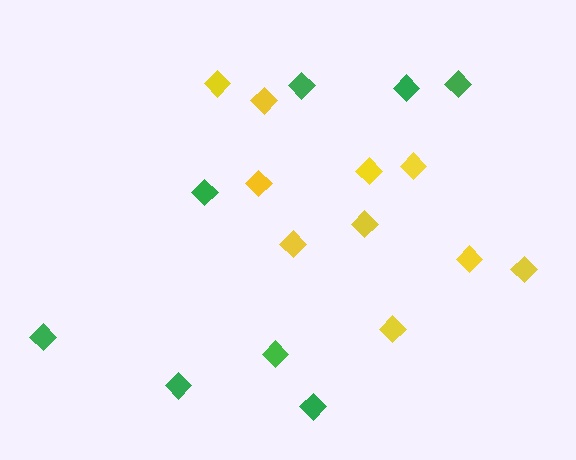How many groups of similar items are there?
There are 2 groups: one group of green diamonds (8) and one group of yellow diamonds (10).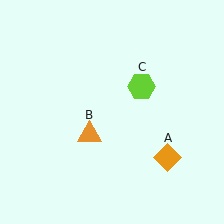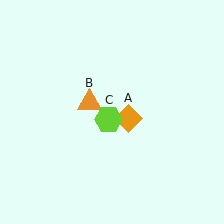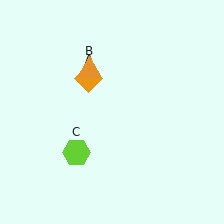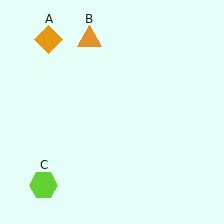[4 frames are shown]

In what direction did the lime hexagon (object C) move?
The lime hexagon (object C) moved down and to the left.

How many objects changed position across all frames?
3 objects changed position: orange diamond (object A), orange triangle (object B), lime hexagon (object C).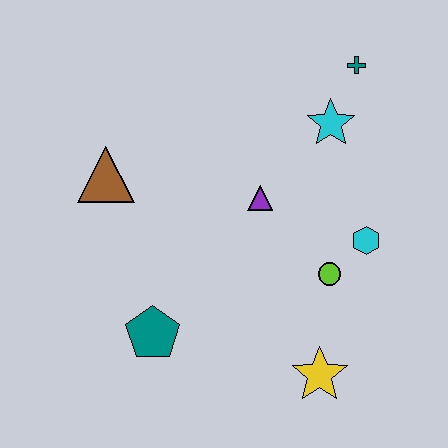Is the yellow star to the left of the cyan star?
Yes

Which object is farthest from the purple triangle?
The yellow star is farthest from the purple triangle.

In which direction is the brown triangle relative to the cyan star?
The brown triangle is to the left of the cyan star.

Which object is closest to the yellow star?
The lime circle is closest to the yellow star.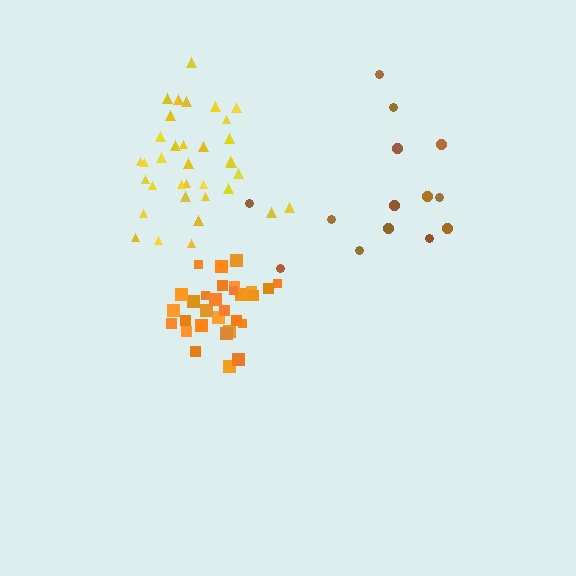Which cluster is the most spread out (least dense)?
Brown.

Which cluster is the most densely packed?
Orange.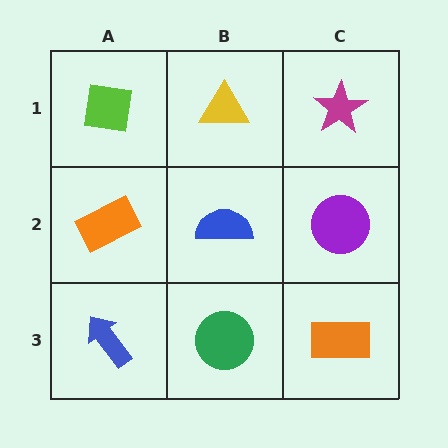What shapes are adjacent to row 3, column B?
A blue semicircle (row 2, column B), a blue arrow (row 3, column A), an orange rectangle (row 3, column C).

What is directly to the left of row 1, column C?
A yellow triangle.